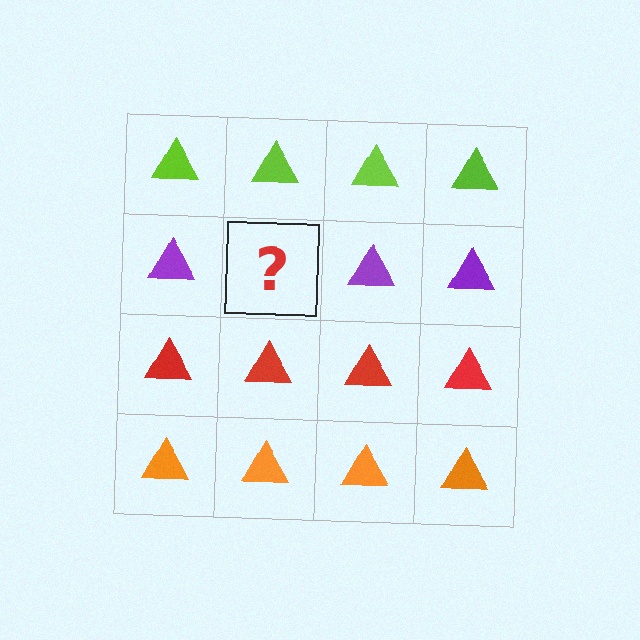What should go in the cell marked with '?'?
The missing cell should contain a purple triangle.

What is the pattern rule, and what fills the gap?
The rule is that each row has a consistent color. The gap should be filled with a purple triangle.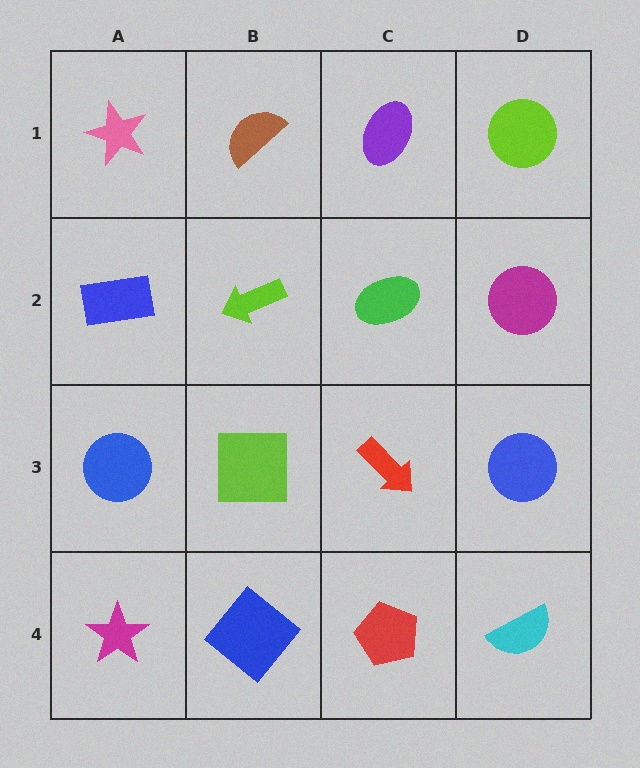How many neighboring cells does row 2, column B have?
4.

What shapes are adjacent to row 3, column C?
A green ellipse (row 2, column C), a red pentagon (row 4, column C), a lime square (row 3, column B), a blue circle (row 3, column D).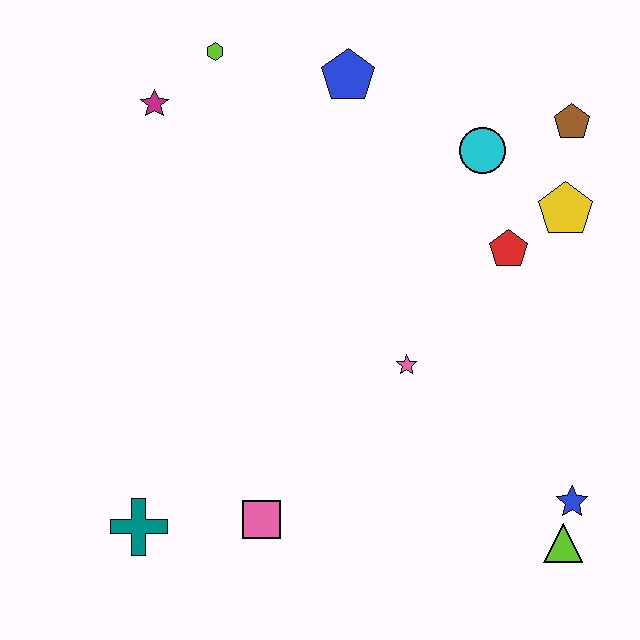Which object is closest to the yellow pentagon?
The red pentagon is closest to the yellow pentagon.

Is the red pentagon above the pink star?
Yes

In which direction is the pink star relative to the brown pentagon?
The pink star is below the brown pentagon.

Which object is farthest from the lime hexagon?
The lime triangle is farthest from the lime hexagon.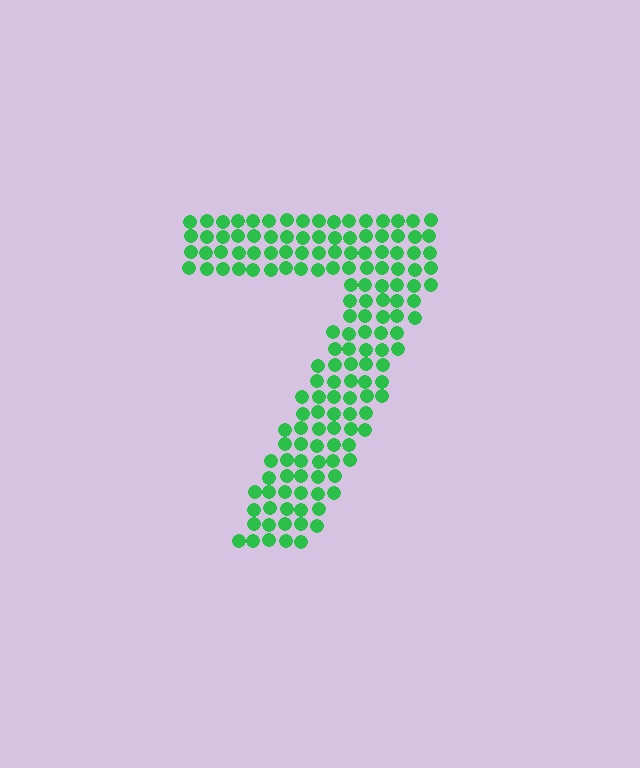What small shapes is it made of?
It is made of small circles.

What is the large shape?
The large shape is the digit 7.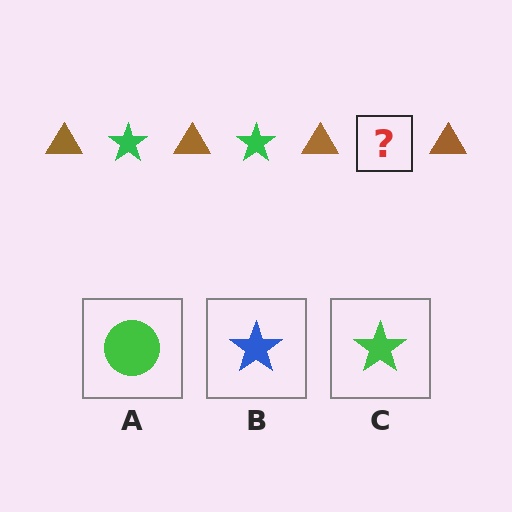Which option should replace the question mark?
Option C.